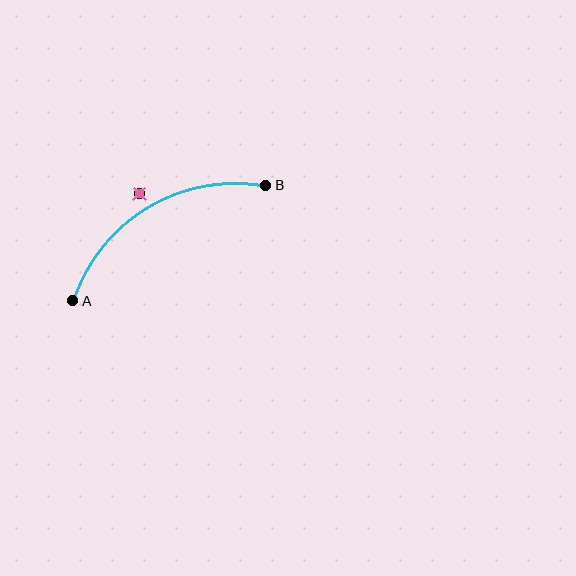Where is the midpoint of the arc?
The arc midpoint is the point on the curve farthest from the straight line joining A and B. It sits above that line.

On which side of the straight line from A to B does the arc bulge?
The arc bulges above the straight line connecting A and B.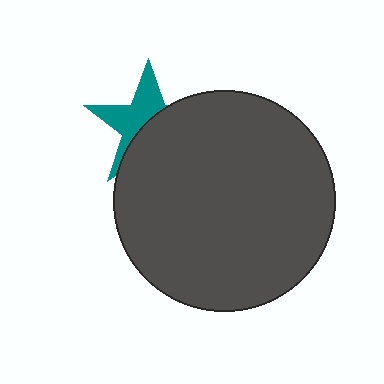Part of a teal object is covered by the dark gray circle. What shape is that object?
It is a star.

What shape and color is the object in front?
The object in front is a dark gray circle.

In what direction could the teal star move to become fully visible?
The teal star could move toward the upper-left. That would shift it out from behind the dark gray circle entirely.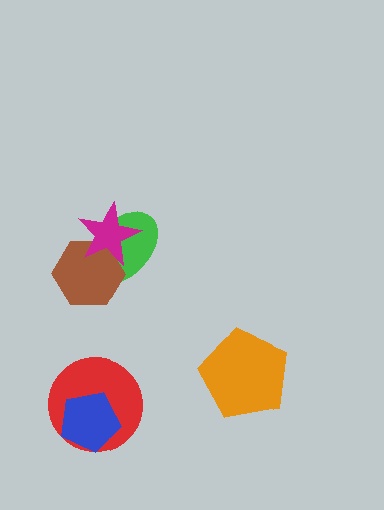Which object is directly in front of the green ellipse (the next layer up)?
The brown hexagon is directly in front of the green ellipse.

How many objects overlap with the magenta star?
2 objects overlap with the magenta star.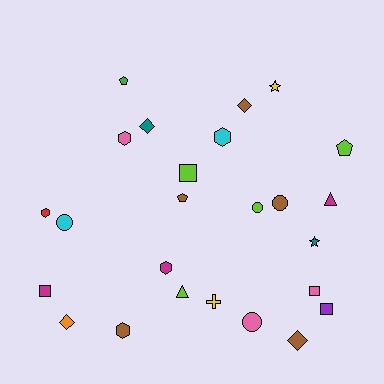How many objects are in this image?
There are 25 objects.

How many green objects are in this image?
There is 1 green object.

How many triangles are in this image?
There are 2 triangles.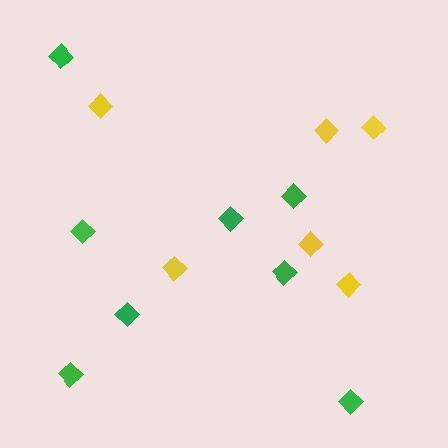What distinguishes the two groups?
There are 2 groups: one group of yellow diamonds (6) and one group of green diamonds (8).